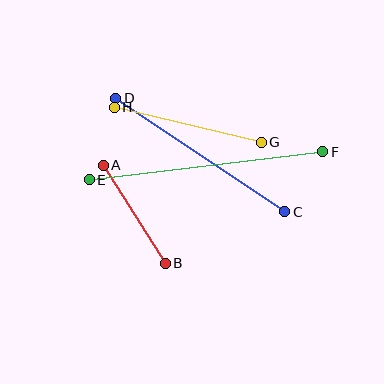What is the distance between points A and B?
The distance is approximately 116 pixels.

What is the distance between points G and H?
The distance is approximately 151 pixels.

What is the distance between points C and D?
The distance is approximately 203 pixels.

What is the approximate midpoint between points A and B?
The midpoint is at approximately (134, 214) pixels.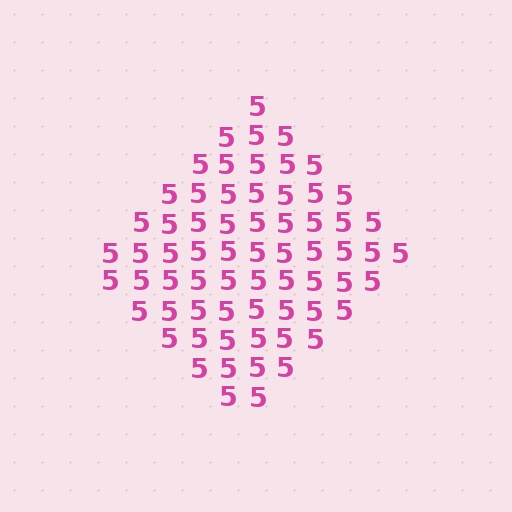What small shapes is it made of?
It is made of small digit 5's.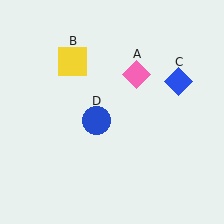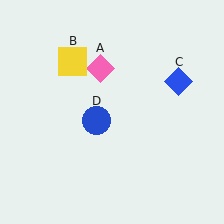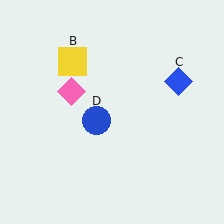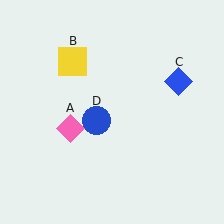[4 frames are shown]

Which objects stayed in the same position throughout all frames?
Yellow square (object B) and blue diamond (object C) and blue circle (object D) remained stationary.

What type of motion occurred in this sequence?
The pink diamond (object A) rotated counterclockwise around the center of the scene.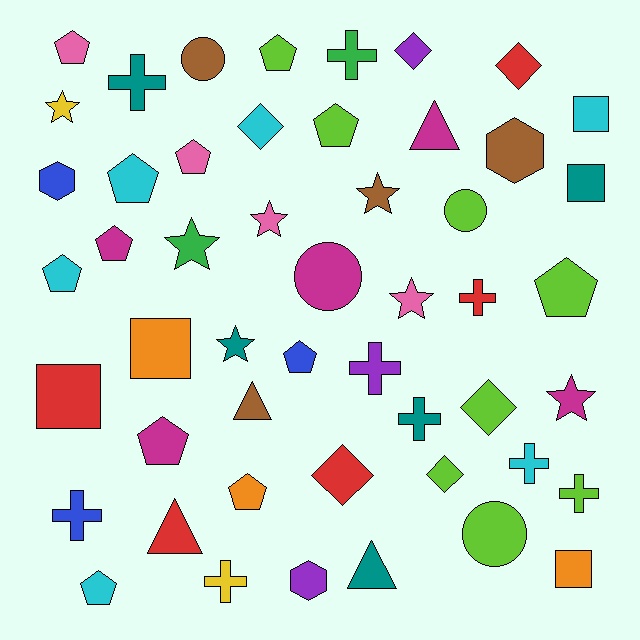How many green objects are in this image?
There are 2 green objects.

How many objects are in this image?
There are 50 objects.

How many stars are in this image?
There are 7 stars.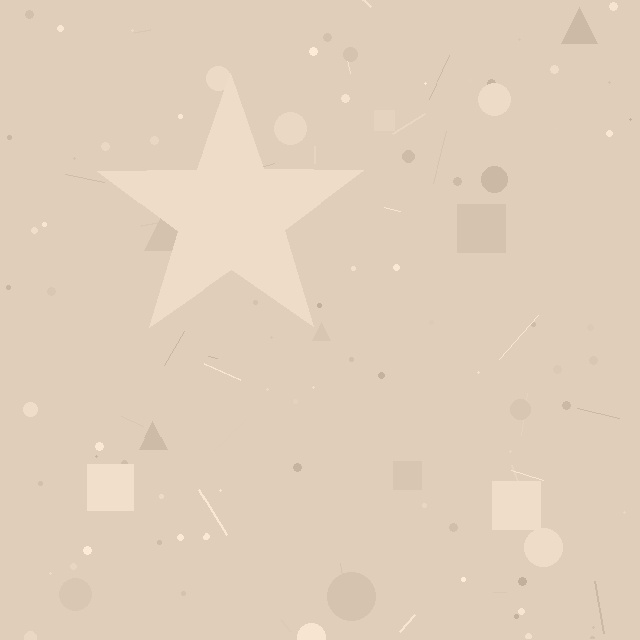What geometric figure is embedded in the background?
A star is embedded in the background.